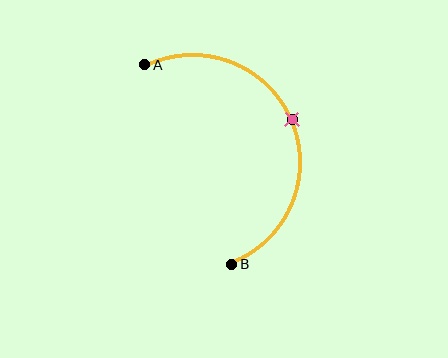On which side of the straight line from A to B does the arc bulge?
The arc bulges to the right of the straight line connecting A and B.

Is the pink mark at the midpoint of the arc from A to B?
Yes. The pink mark lies on the arc at equal arc-length from both A and B — it is the arc midpoint.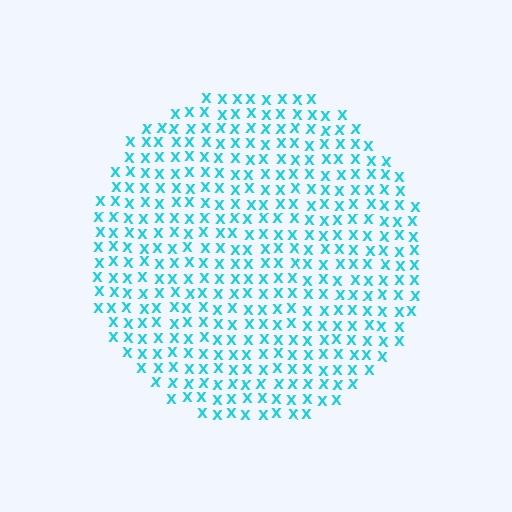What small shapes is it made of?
It is made of small letter X's.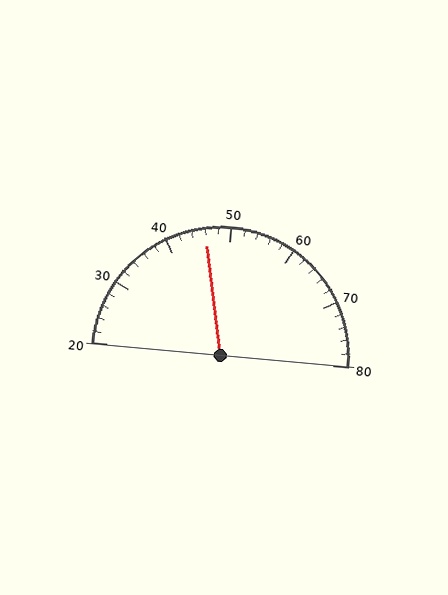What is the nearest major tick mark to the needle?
The nearest major tick mark is 50.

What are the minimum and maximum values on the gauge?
The gauge ranges from 20 to 80.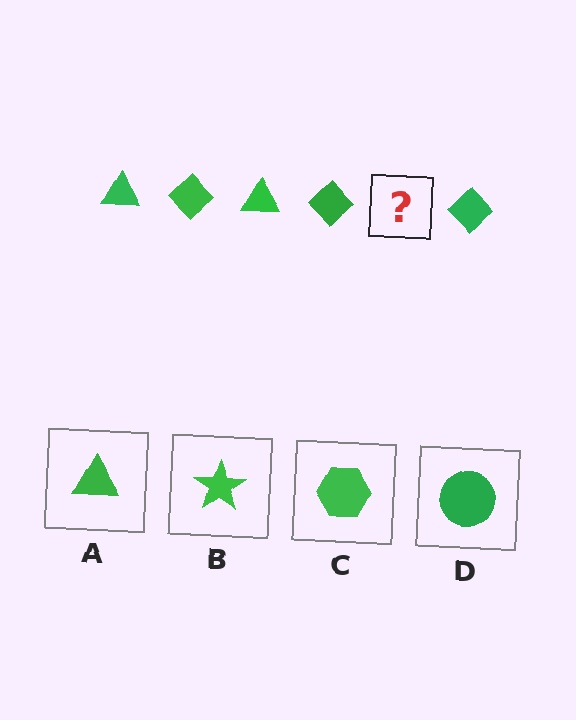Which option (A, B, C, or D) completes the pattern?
A.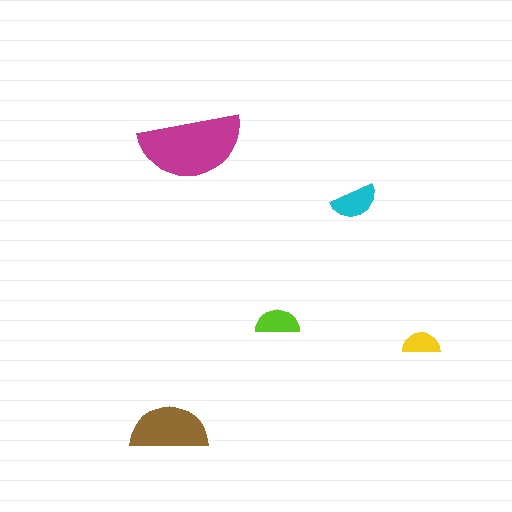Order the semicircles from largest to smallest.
the magenta one, the brown one, the cyan one, the lime one, the yellow one.